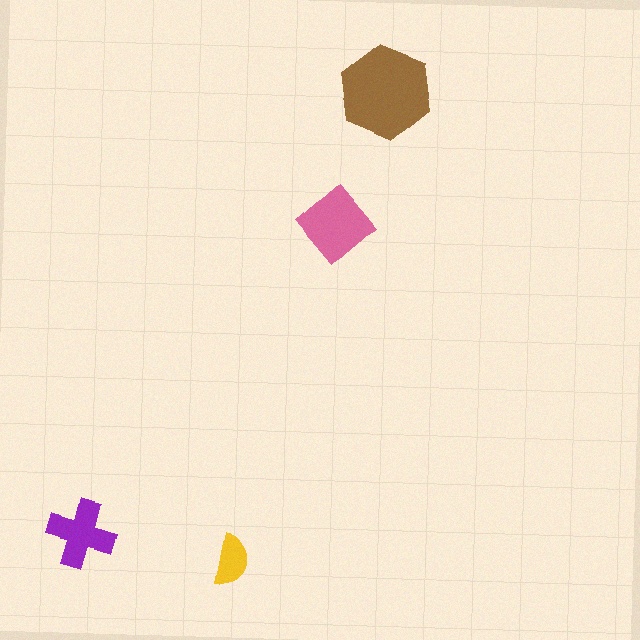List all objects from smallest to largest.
The yellow semicircle, the purple cross, the pink diamond, the brown hexagon.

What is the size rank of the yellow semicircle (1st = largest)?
4th.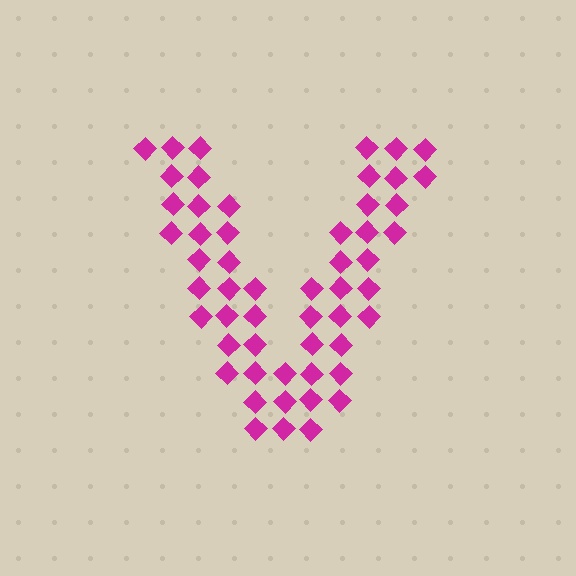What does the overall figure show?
The overall figure shows the letter V.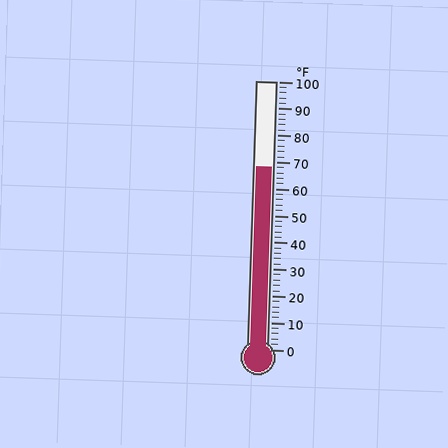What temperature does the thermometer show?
The thermometer shows approximately 68°F.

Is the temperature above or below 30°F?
The temperature is above 30°F.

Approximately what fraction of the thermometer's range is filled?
The thermometer is filled to approximately 70% of its range.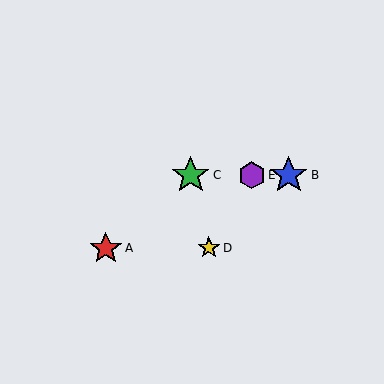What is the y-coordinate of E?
Object E is at y≈175.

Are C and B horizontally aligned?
Yes, both are at y≈175.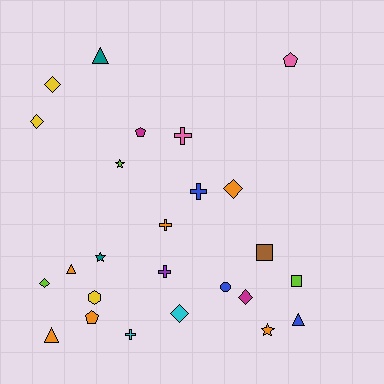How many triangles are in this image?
There are 4 triangles.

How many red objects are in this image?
There are no red objects.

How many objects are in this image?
There are 25 objects.